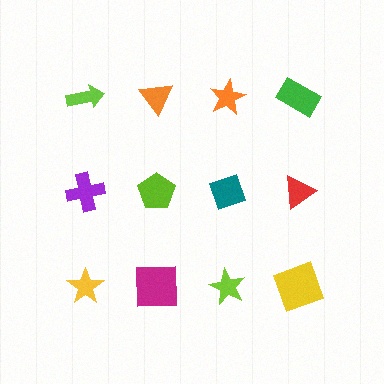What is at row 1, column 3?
An orange star.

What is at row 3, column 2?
A magenta square.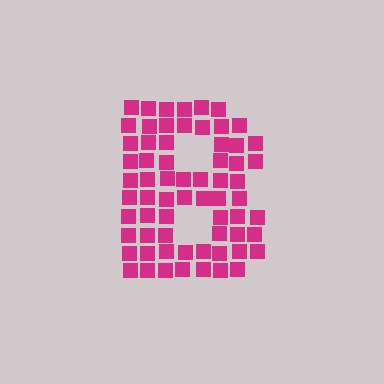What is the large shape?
The large shape is the letter B.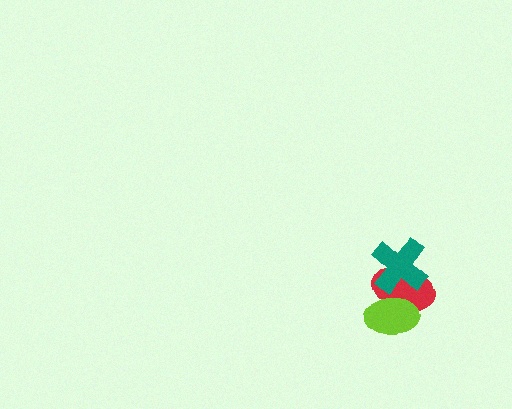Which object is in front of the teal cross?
The lime ellipse is in front of the teal cross.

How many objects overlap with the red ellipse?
2 objects overlap with the red ellipse.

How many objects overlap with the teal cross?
2 objects overlap with the teal cross.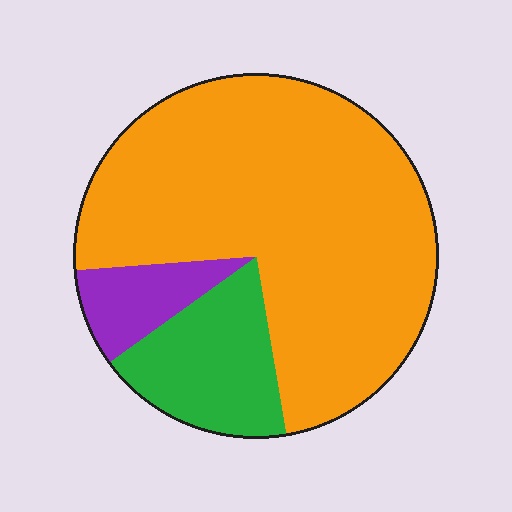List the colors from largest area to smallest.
From largest to smallest: orange, green, purple.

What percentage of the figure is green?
Green takes up about one sixth (1/6) of the figure.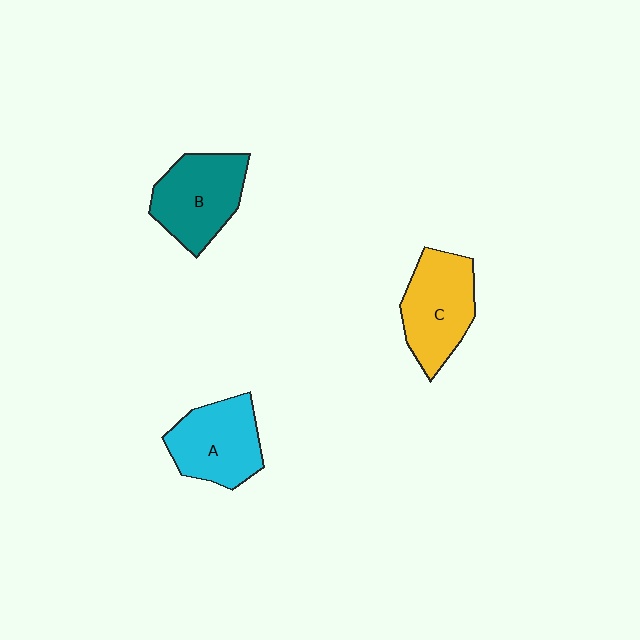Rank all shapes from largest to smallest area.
From largest to smallest: C (yellow), B (teal), A (cyan).